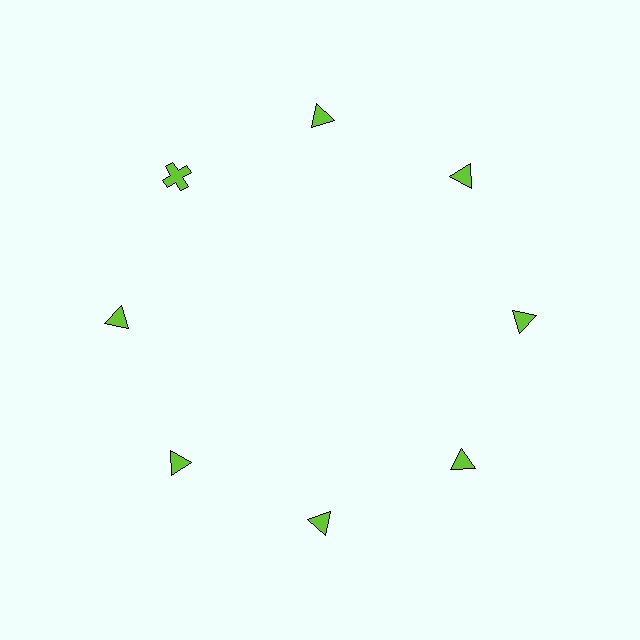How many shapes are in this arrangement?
There are 8 shapes arranged in a ring pattern.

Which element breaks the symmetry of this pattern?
The lime cross at roughly the 10 o'clock position breaks the symmetry. All other shapes are lime triangles.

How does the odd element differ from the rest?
It has a different shape: cross instead of triangle.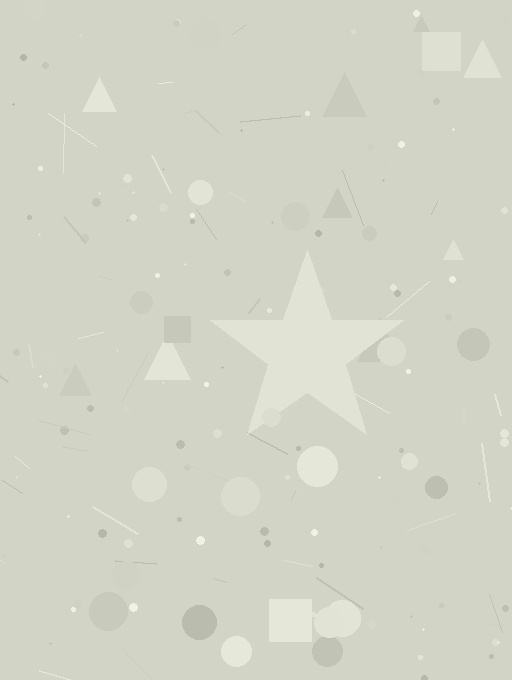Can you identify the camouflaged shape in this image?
The camouflaged shape is a star.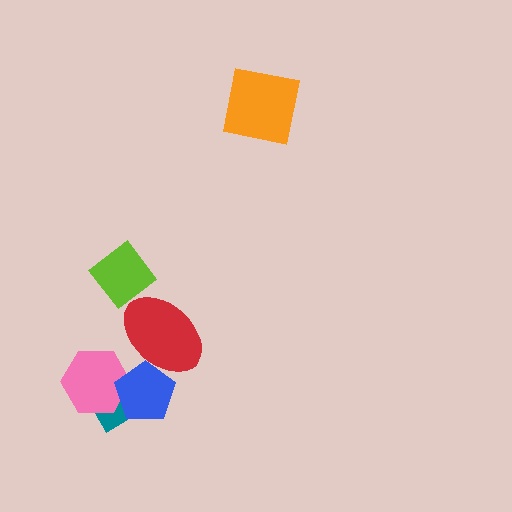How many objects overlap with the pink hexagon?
2 objects overlap with the pink hexagon.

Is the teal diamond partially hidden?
Yes, it is partially covered by another shape.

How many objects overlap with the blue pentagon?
3 objects overlap with the blue pentagon.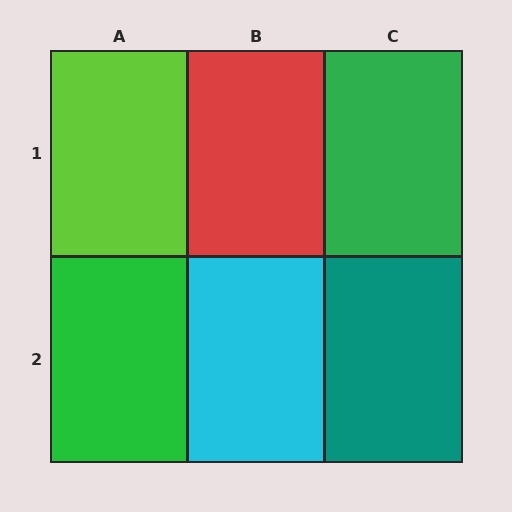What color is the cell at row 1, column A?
Lime.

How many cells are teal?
1 cell is teal.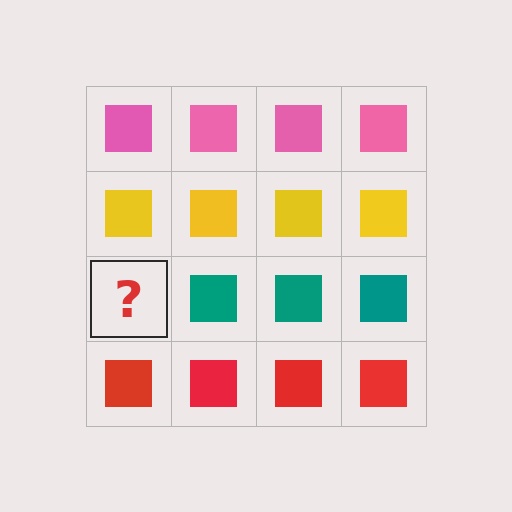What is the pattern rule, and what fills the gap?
The rule is that each row has a consistent color. The gap should be filled with a teal square.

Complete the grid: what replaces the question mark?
The question mark should be replaced with a teal square.